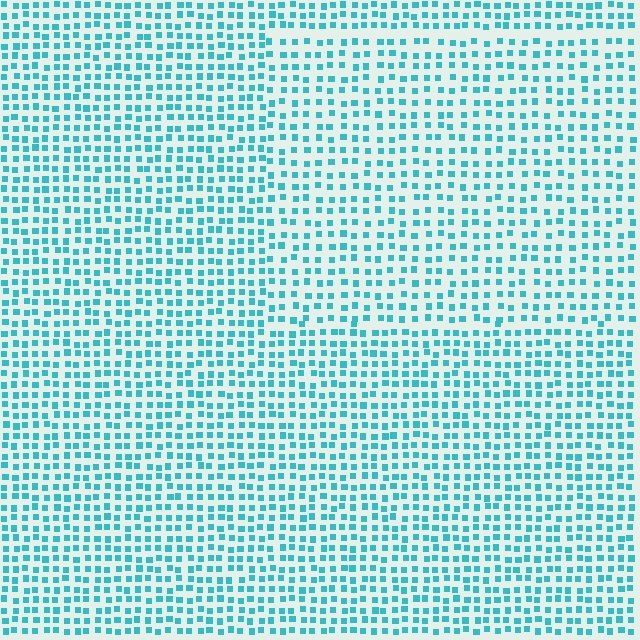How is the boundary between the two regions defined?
The boundary is defined by a change in element density (approximately 1.4x ratio). All elements are the same color, size, and shape.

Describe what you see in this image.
The image contains small cyan elements arranged at two different densities. A rectangle-shaped region is visible where the elements are less densely packed than the surrounding area.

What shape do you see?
I see a rectangle.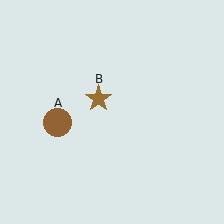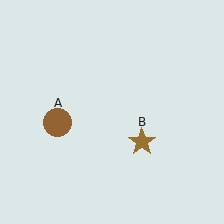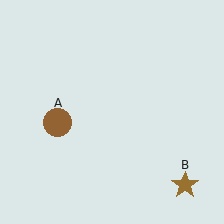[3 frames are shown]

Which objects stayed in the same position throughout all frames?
Brown circle (object A) remained stationary.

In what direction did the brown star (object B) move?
The brown star (object B) moved down and to the right.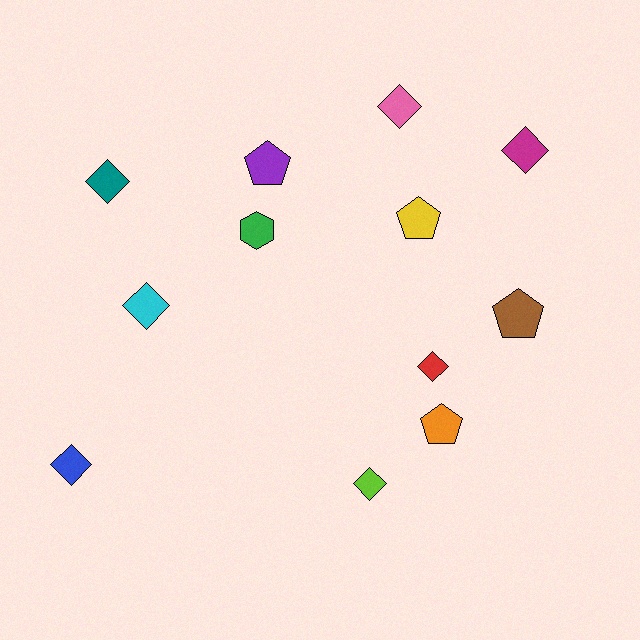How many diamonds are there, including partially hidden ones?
There are 7 diamonds.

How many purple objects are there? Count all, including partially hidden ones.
There is 1 purple object.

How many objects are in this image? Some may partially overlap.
There are 12 objects.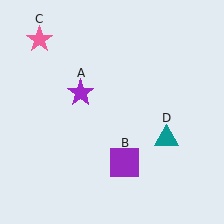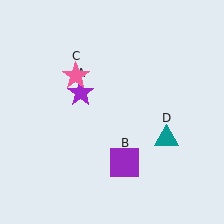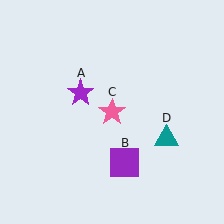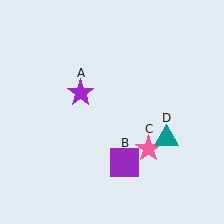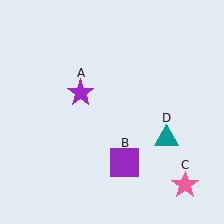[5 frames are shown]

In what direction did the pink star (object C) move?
The pink star (object C) moved down and to the right.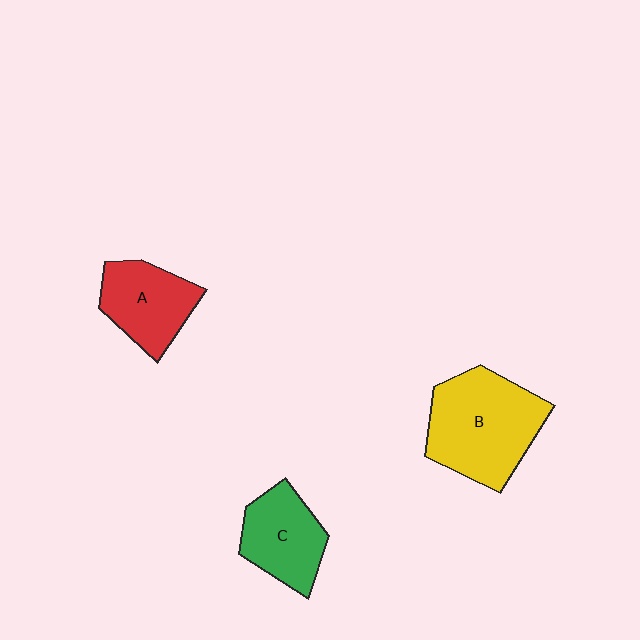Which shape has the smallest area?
Shape C (green).